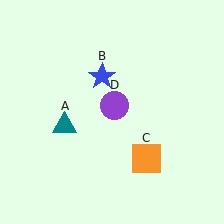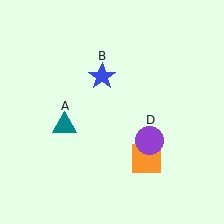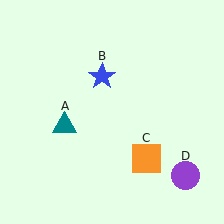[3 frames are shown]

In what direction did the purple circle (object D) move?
The purple circle (object D) moved down and to the right.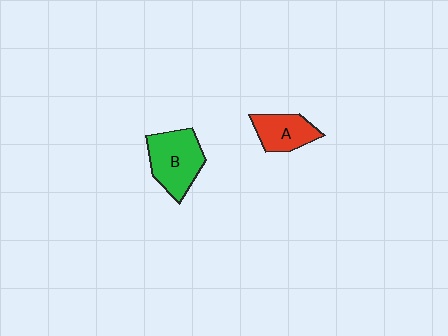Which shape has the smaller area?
Shape A (red).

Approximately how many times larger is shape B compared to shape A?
Approximately 1.4 times.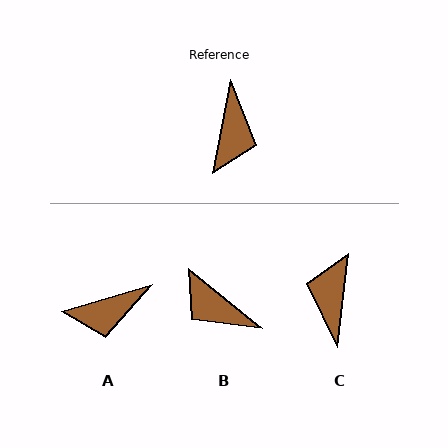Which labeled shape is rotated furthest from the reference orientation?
C, about 176 degrees away.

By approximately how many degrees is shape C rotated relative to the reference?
Approximately 176 degrees clockwise.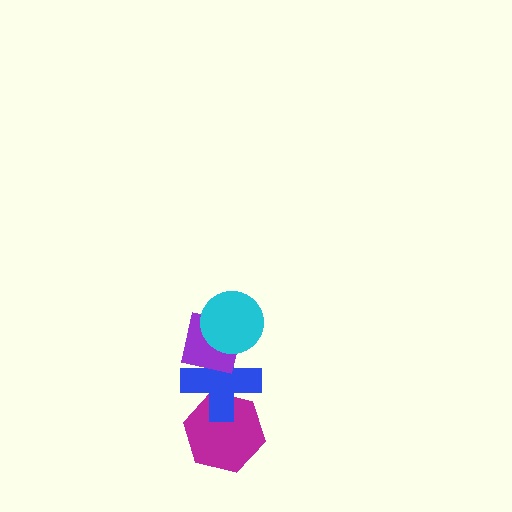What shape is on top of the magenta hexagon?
The blue cross is on top of the magenta hexagon.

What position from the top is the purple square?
The purple square is 2nd from the top.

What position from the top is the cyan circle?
The cyan circle is 1st from the top.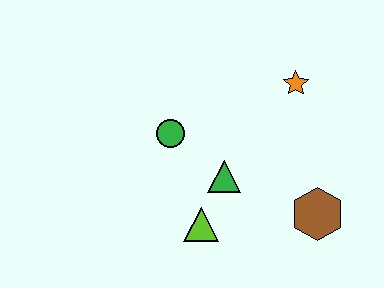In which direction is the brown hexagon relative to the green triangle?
The brown hexagon is to the right of the green triangle.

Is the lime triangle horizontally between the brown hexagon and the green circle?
Yes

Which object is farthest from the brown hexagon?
The green circle is farthest from the brown hexagon.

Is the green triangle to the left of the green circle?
No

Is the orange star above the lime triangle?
Yes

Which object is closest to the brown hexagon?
The green triangle is closest to the brown hexagon.